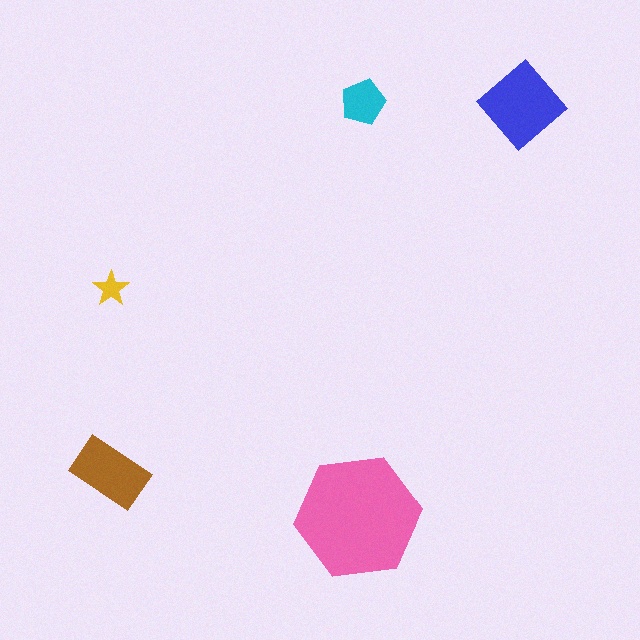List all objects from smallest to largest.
The yellow star, the cyan pentagon, the brown rectangle, the blue diamond, the pink hexagon.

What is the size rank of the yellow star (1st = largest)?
5th.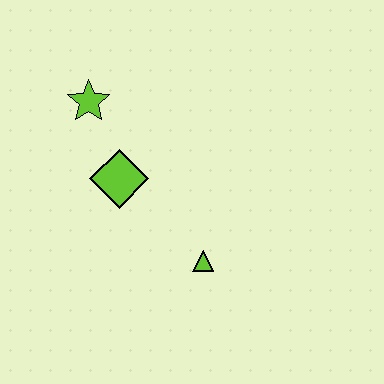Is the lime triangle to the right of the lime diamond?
Yes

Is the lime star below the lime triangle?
No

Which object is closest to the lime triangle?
The lime diamond is closest to the lime triangle.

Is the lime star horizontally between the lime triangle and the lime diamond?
No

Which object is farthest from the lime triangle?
The lime star is farthest from the lime triangle.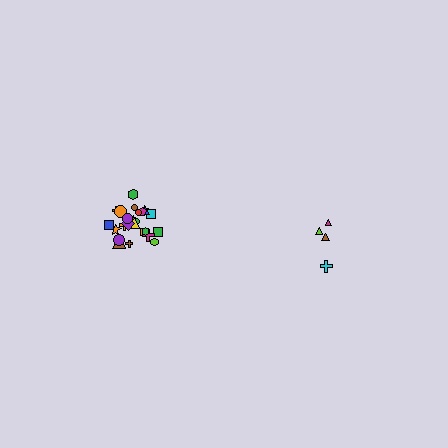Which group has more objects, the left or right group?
The left group.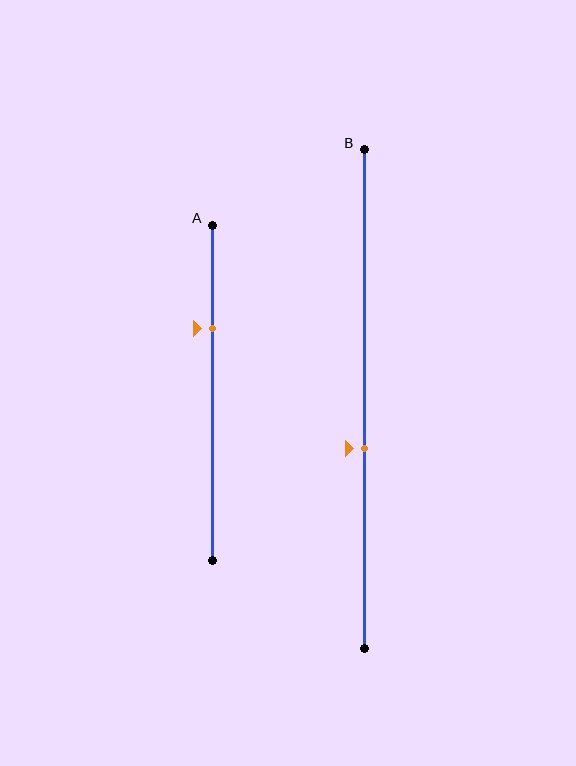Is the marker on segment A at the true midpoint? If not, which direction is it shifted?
No, the marker on segment A is shifted upward by about 19% of the segment length.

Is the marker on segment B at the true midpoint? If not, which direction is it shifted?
No, the marker on segment B is shifted downward by about 10% of the segment length.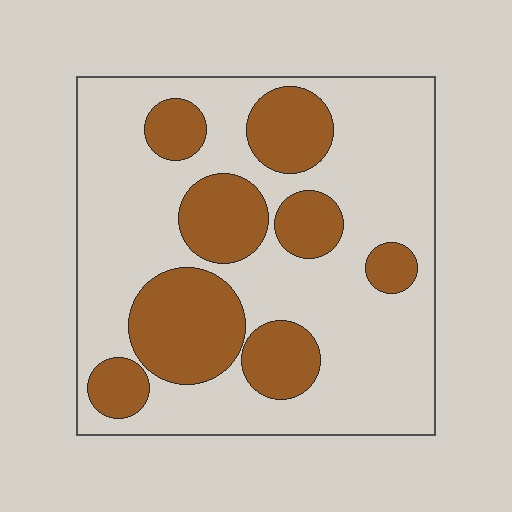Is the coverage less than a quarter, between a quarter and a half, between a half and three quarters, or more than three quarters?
Between a quarter and a half.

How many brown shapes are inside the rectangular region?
8.